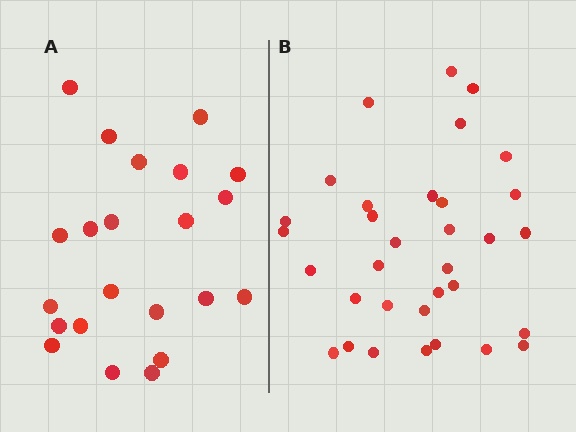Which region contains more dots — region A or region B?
Region B (the right region) has more dots.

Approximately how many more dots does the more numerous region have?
Region B has roughly 12 or so more dots than region A.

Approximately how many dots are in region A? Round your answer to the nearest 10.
About 20 dots. (The exact count is 22, which rounds to 20.)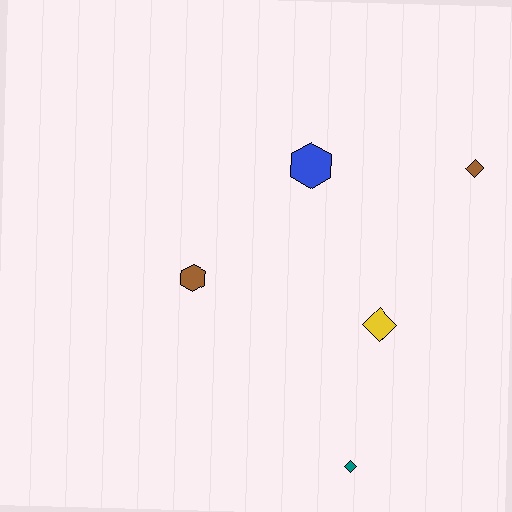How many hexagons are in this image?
There are 2 hexagons.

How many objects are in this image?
There are 5 objects.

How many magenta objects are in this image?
There are no magenta objects.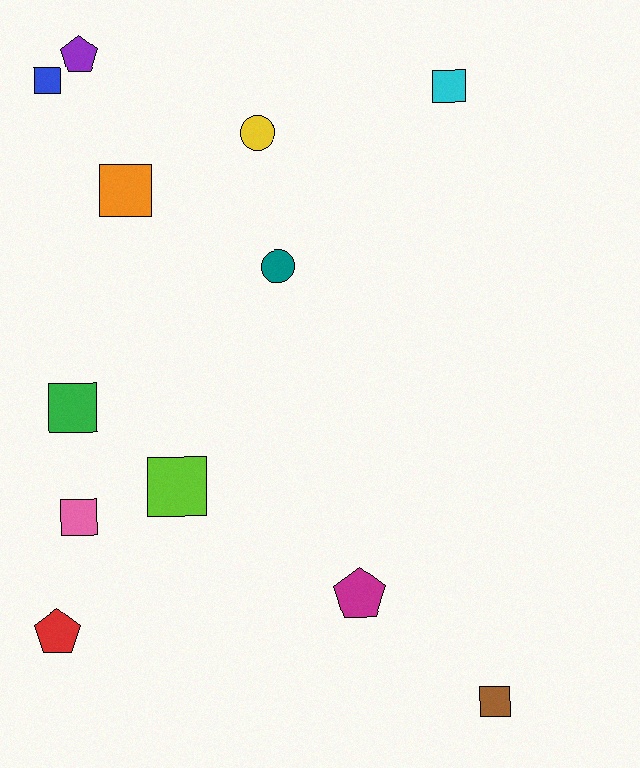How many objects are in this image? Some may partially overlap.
There are 12 objects.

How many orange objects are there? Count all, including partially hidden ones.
There is 1 orange object.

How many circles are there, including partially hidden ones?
There are 2 circles.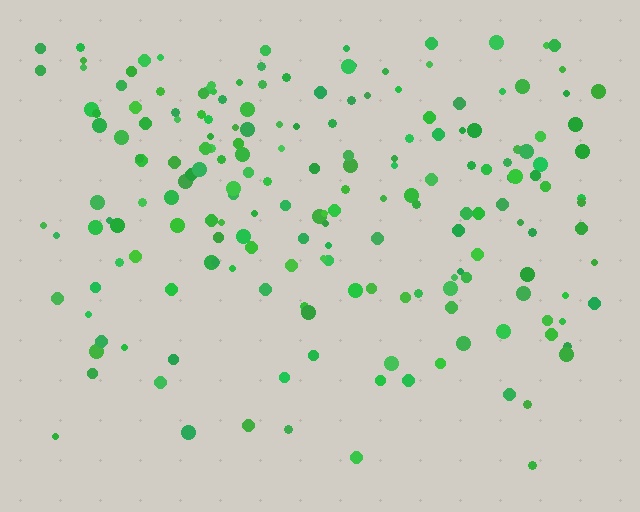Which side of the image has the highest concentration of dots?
The top.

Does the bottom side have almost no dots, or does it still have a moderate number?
Still a moderate number, just noticeably fewer than the top.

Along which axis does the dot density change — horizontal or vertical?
Vertical.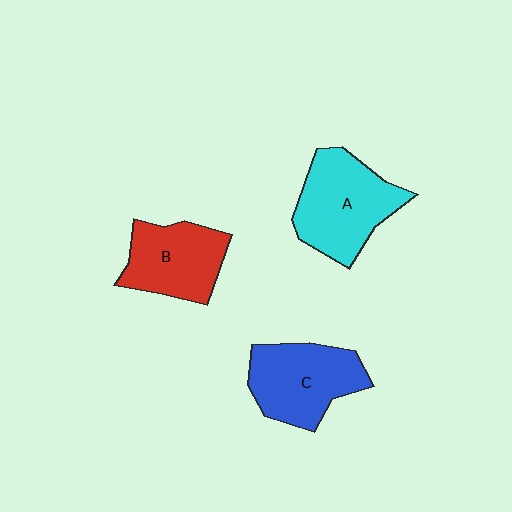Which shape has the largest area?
Shape A (cyan).